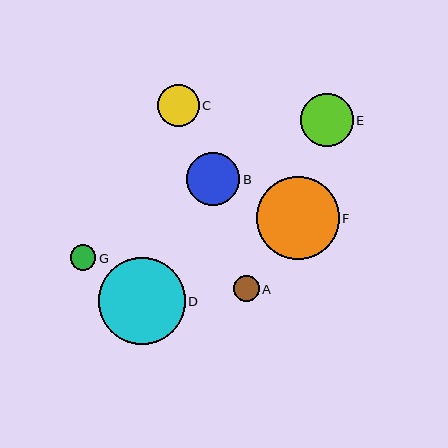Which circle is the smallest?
Circle G is the smallest with a size of approximately 26 pixels.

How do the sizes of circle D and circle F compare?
Circle D and circle F are approximately the same size.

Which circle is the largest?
Circle D is the largest with a size of approximately 87 pixels.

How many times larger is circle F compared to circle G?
Circle F is approximately 3.2 times the size of circle G.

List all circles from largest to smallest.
From largest to smallest: D, F, B, E, C, A, G.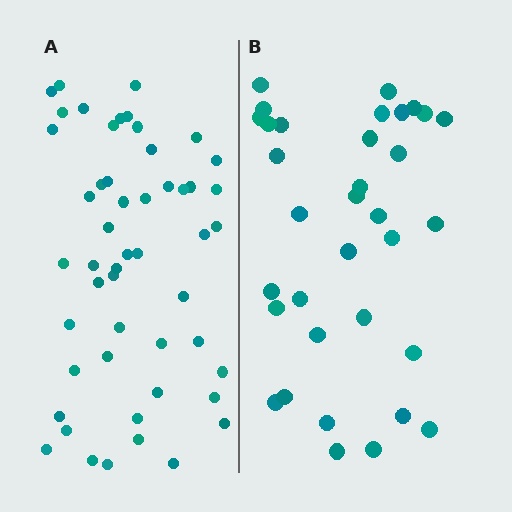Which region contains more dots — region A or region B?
Region A (the left region) has more dots.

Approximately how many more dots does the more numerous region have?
Region A has approximately 15 more dots than region B.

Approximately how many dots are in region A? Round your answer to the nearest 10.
About 50 dots. (The exact count is 51, which rounds to 50.)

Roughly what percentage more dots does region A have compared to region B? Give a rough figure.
About 50% more.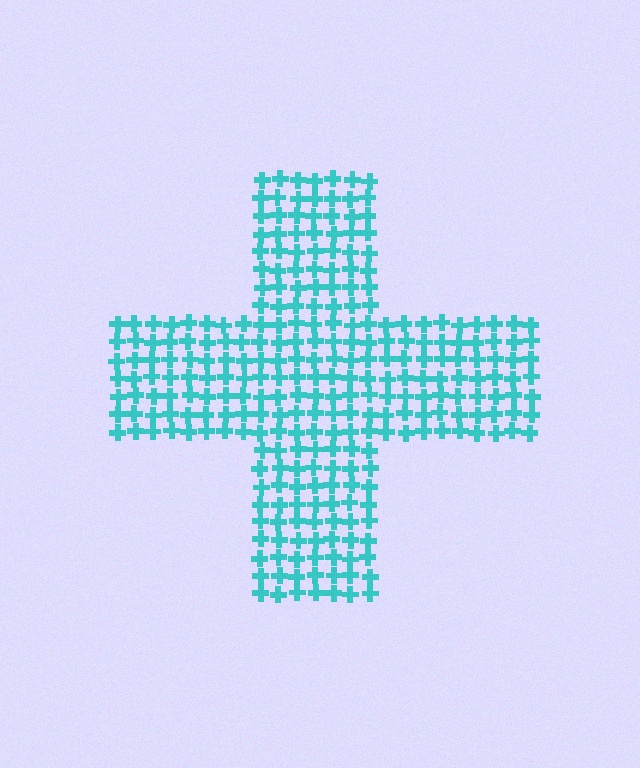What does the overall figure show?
The overall figure shows a cross.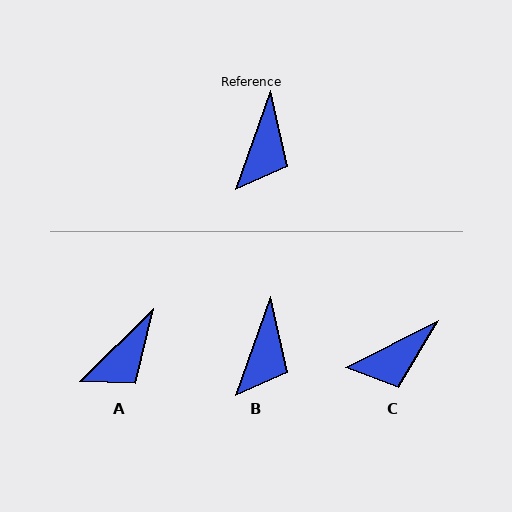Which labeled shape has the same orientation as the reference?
B.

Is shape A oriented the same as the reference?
No, it is off by about 26 degrees.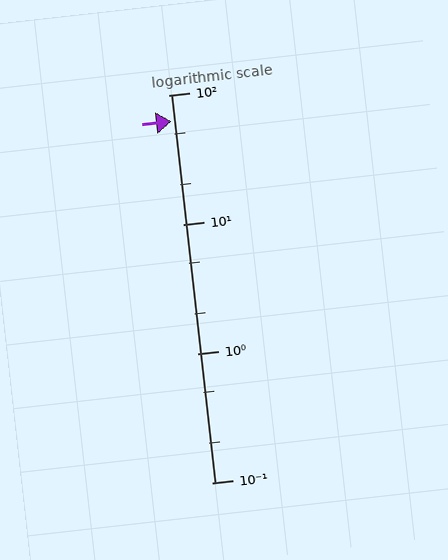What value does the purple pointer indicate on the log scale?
The pointer indicates approximately 62.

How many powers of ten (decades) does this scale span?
The scale spans 3 decades, from 0.1 to 100.